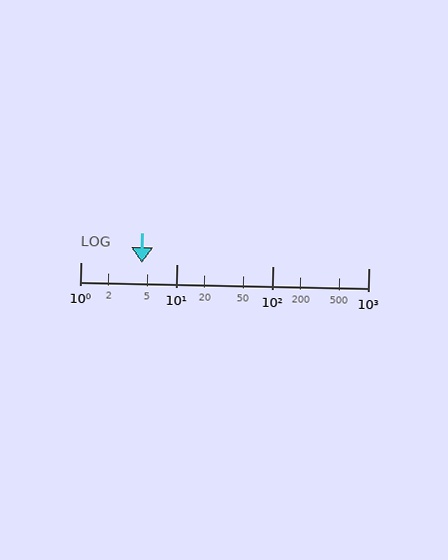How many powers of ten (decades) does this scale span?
The scale spans 3 decades, from 1 to 1000.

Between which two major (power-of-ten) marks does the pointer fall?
The pointer is between 1 and 10.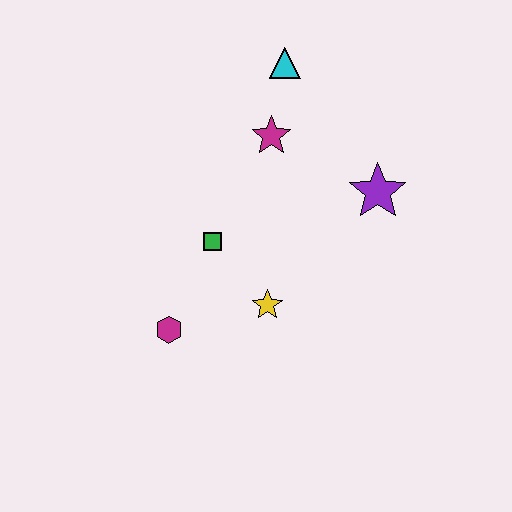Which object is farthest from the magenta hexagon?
The cyan triangle is farthest from the magenta hexagon.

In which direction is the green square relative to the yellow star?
The green square is above the yellow star.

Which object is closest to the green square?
The yellow star is closest to the green square.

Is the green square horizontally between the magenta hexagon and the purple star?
Yes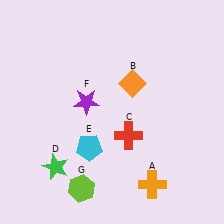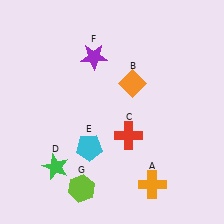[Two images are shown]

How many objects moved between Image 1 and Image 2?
1 object moved between the two images.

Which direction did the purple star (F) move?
The purple star (F) moved up.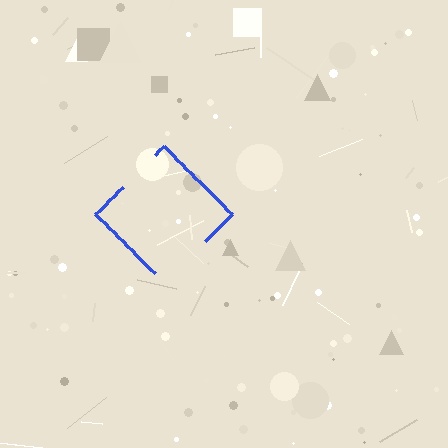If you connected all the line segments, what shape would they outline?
They would outline a diamond.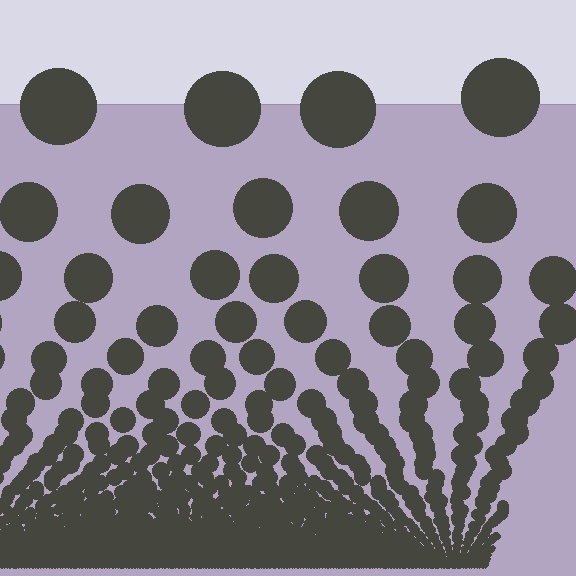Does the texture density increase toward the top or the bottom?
Density increases toward the bottom.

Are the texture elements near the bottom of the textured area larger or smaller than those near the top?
Smaller. The gradient is inverted — elements near the bottom are smaller and denser.